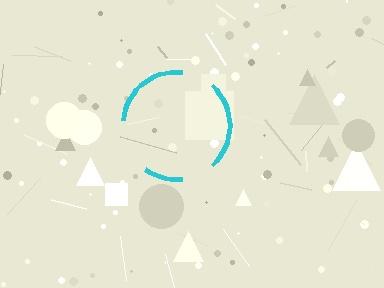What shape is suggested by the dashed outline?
The dashed outline suggests a circle.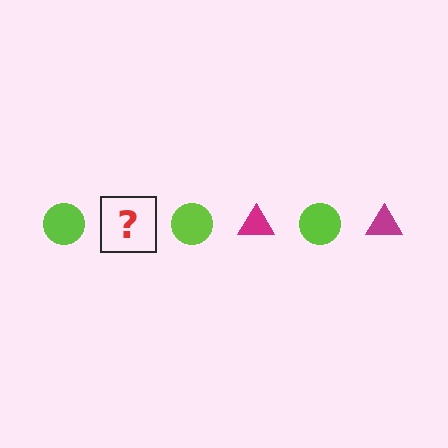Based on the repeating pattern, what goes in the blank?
The blank should be a magenta triangle.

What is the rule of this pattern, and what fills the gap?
The rule is that the pattern alternates between lime circle and magenta triangle. The gap should be filled with a magenta triangle.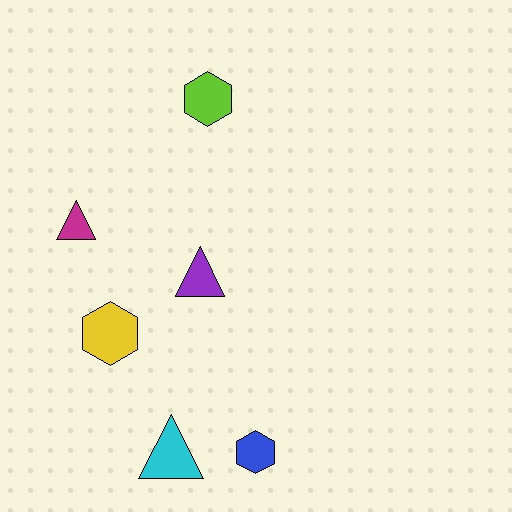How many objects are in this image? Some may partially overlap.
There are 6 objects.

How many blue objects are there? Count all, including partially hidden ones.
There is 1 blue object.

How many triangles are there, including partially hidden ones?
There are 3 triangles.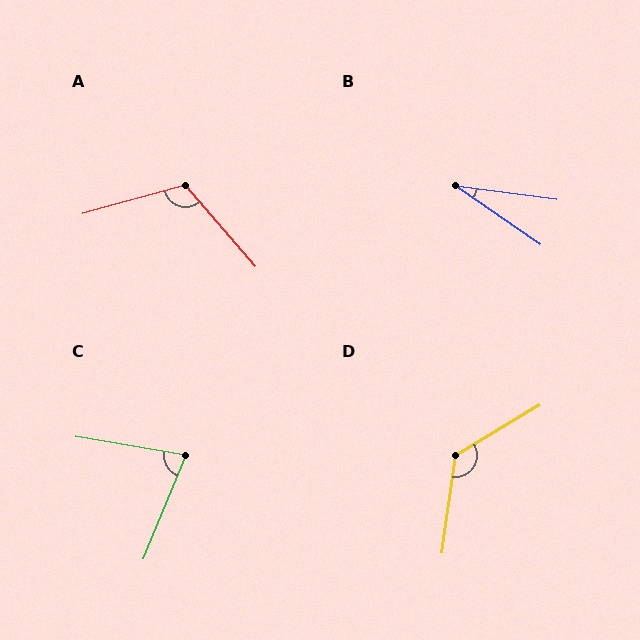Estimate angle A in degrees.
Approximately 115 degrees.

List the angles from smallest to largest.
B (27°), C (78°), A (115°), D (129°).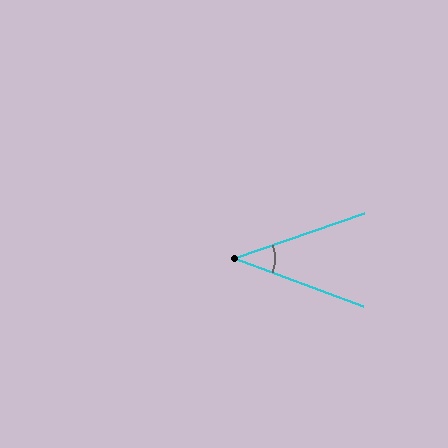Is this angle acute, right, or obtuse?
It is acute.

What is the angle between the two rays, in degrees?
Approximately 39 degrees.